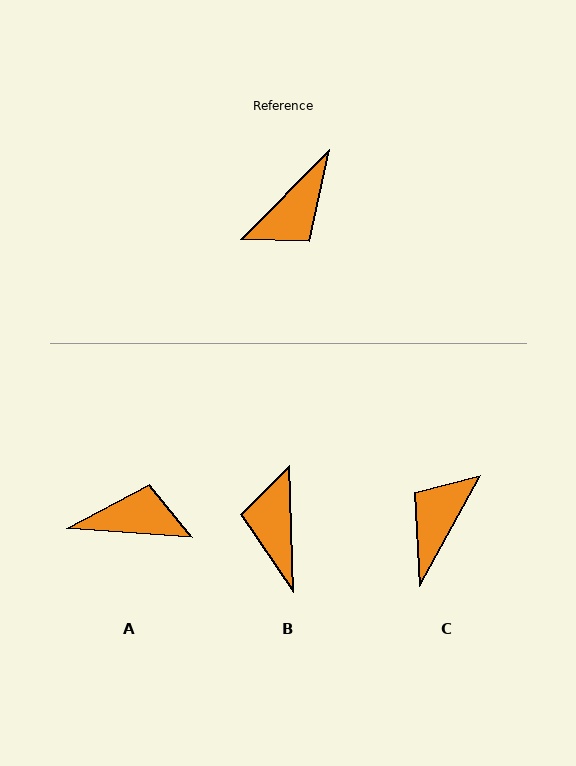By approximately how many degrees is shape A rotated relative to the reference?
Approximately 131 degrees counter-clockwise.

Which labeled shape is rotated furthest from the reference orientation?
C, about 164 degrees away.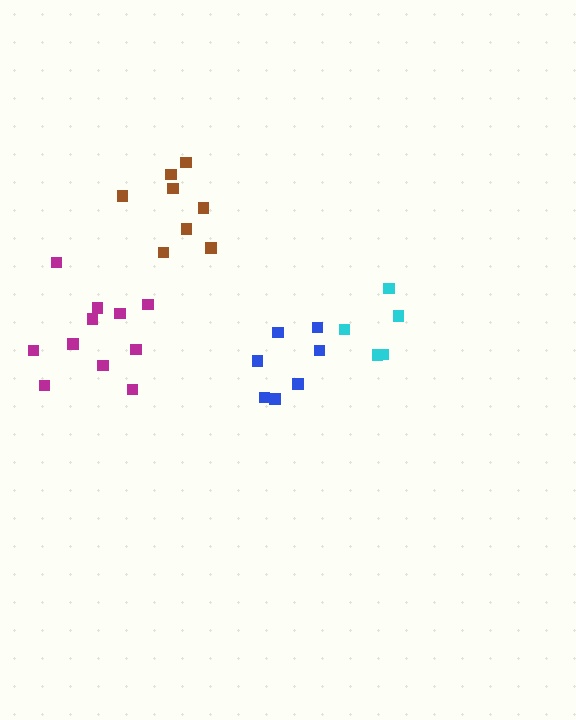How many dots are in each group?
Group 1: 5 dots, Group 2: 8 dots, Group 3: 11 dots, Group 4: 7 dots (31 total).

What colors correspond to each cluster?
The clusters are colored: cyan, brown, magenta, blue.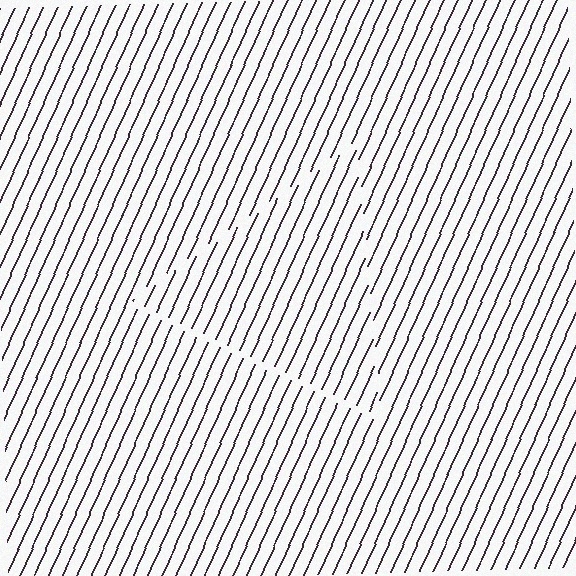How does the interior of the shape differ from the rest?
The interior of the shape contains the same grating, shifted by half a period — the contour is defined by the phase discontinuity where line-ends from the inner and outer gratings abut.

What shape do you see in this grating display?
An illusory triangle. The interior of the shape contains the same grating, shifted by half a period — the contour is defined by the phase discontinuity where line-ends from the inner and outer gratings abut.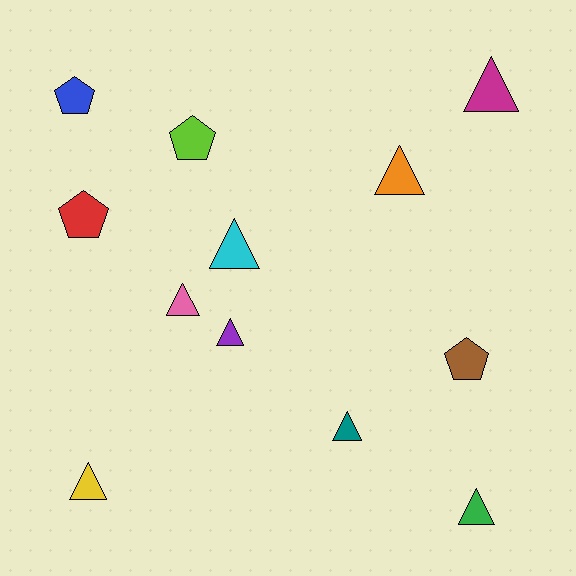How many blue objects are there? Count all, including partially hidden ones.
There is 1 blue object.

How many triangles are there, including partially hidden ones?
There are 8 triangles.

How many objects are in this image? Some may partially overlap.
There are 12 objects.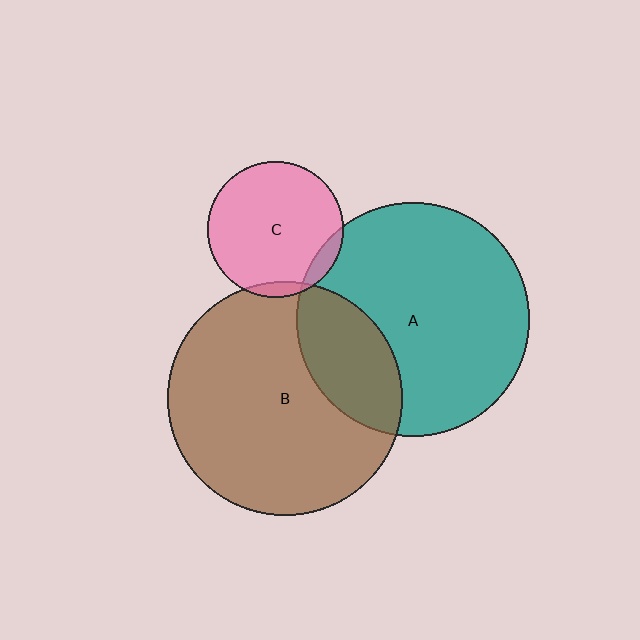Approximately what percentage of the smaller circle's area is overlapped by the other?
Approximately 5%.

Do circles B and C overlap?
Yes.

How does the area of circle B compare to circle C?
Approximately 3.0 times.